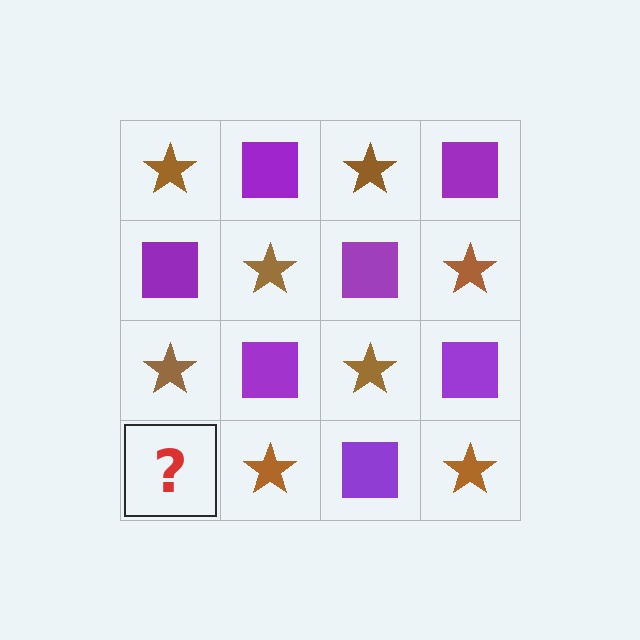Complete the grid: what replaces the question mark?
The question mark should be replaced with a purple square.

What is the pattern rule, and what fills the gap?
The rule is that it alternates brown star and purple square in a checkerboard pattern. The gap should be filled with a purple square.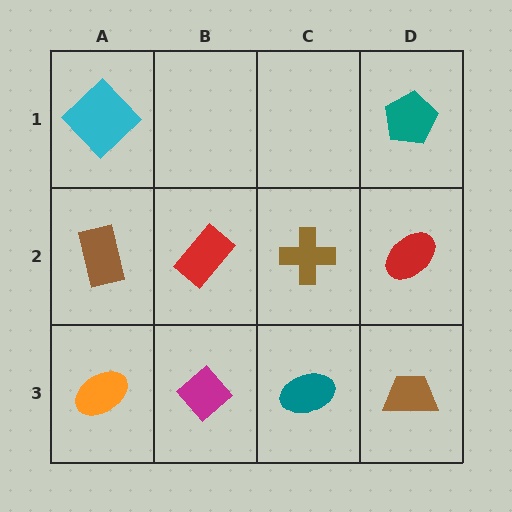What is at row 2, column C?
A brown cross.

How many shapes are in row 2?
4 shapes.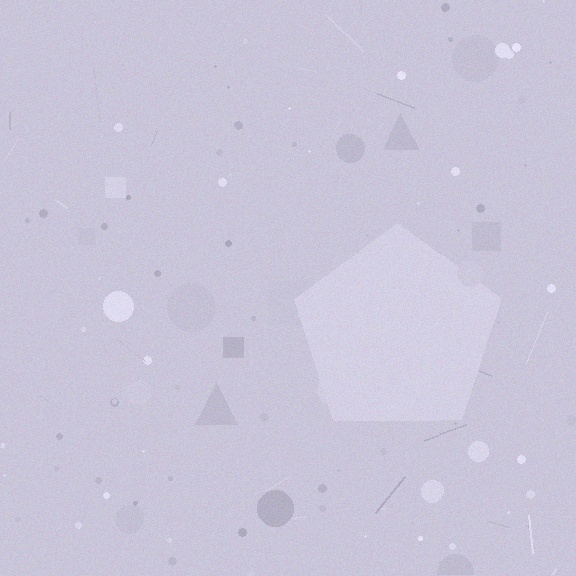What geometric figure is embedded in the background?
A pentagon is embedded in the background.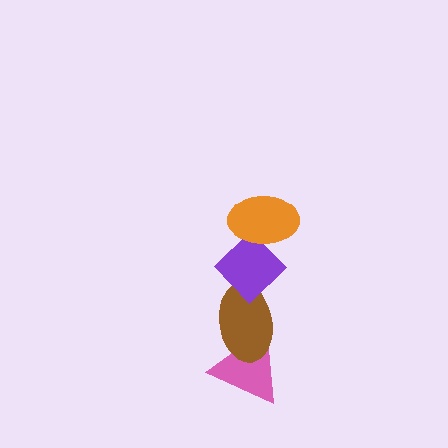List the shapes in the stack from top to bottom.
From top to bottom: the orange ellipse, the purple diamond, the brown ellipse, the pink triangle.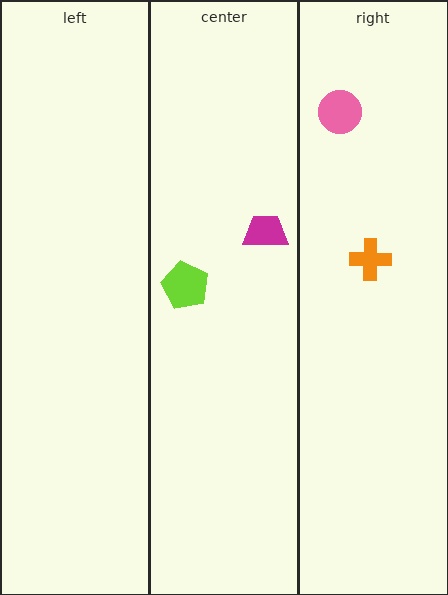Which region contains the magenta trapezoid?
The center region.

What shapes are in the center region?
The lime pentagon, the magenta trapezoid.